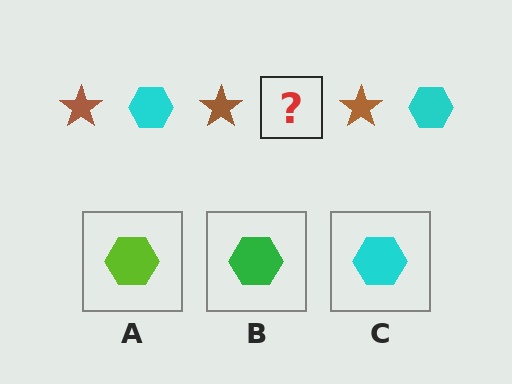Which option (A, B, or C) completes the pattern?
C.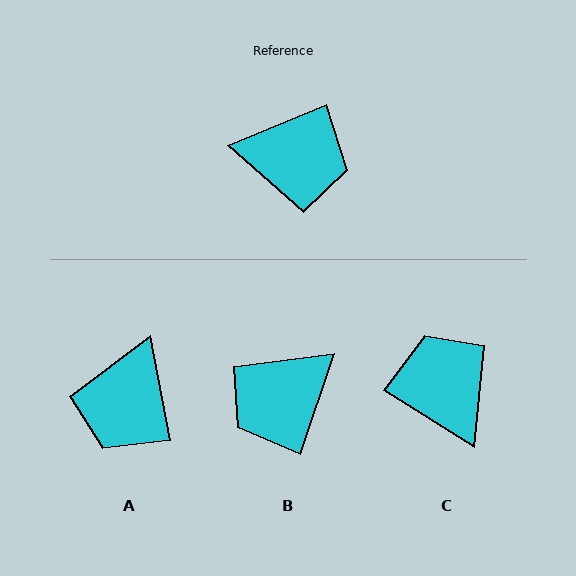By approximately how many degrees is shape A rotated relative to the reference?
Approximately 101 degrees clockwise.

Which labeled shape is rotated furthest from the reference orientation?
B, about 131 degrees away.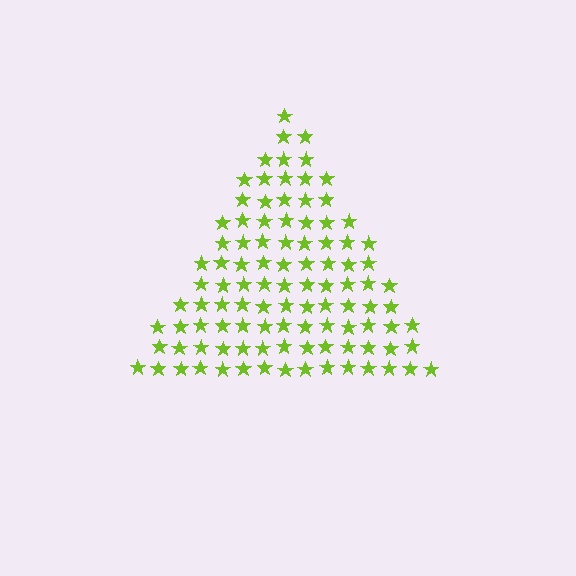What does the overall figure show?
The overall figure shows a triangle.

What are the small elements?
The small elements are stars.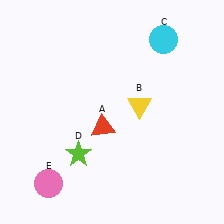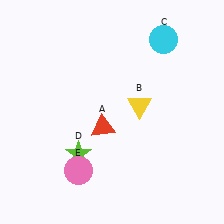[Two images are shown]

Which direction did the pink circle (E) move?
The pink circle (E) moved right.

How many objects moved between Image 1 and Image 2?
1 object moved between the two images.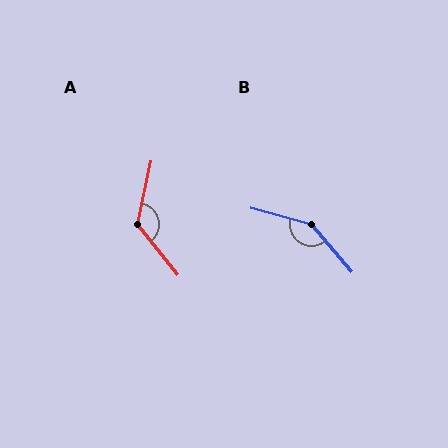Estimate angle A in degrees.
Approximately 130 degrees.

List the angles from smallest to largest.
A (130°), B (145°).